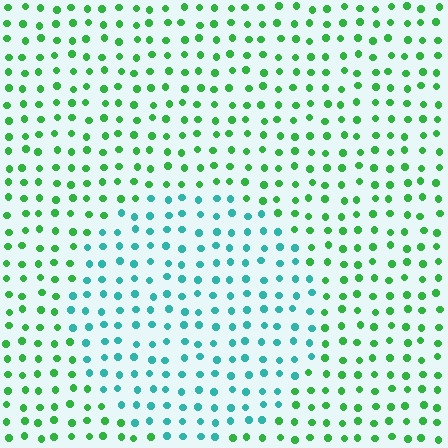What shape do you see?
I see a circle.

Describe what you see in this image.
The image is filled with small green elements in a uniform arrangement. A circle-shaped region is visible where the elements are tinted to a slightly different hue, forming a subtle color boundary.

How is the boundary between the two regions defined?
The boundary is defined purely by a slight shift in hue (about 48 degrees). Spacing, size, and orientation are identical on both sides.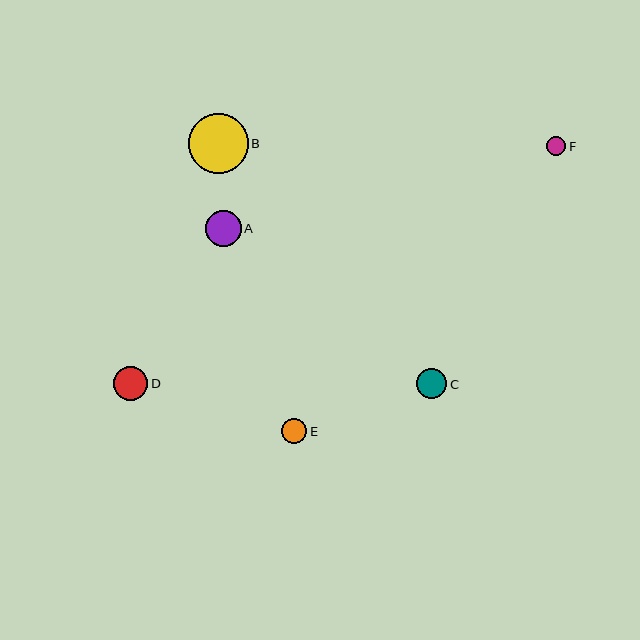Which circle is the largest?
Circle B is the largest with a size of approximately 59 pixels.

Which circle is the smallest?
Circle F is the smallest with a size of approximately 19 pixels.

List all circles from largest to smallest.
From largest to smallest: B, A, D, C, E, F.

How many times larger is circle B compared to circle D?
Circle B is approximately 1.7 times the size of circle D.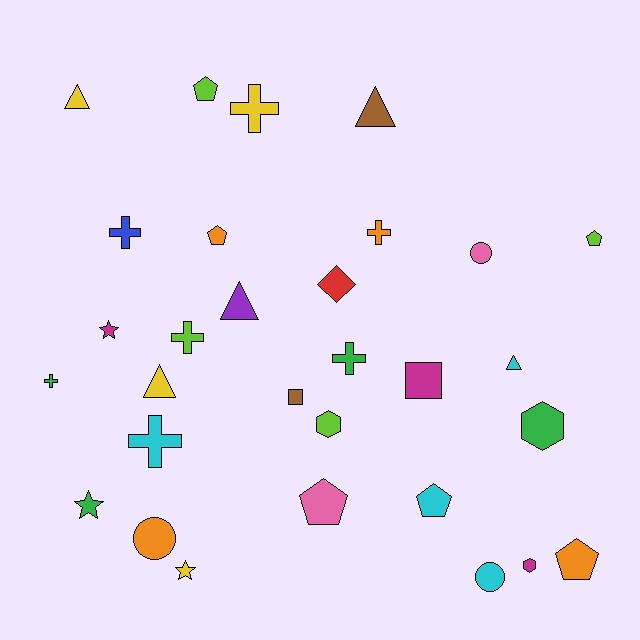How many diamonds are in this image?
There is 1 diamond.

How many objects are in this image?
There are 30 objects.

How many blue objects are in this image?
There is 1 blue object.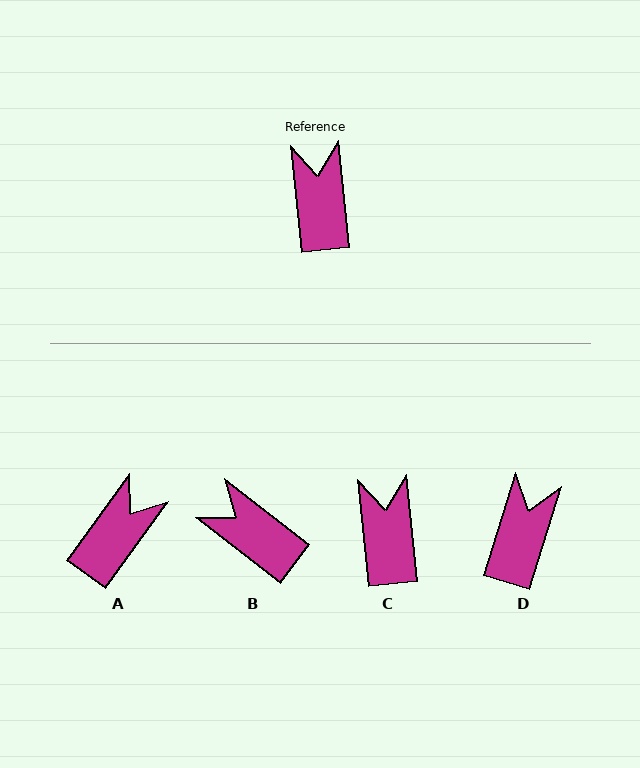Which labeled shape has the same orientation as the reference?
C.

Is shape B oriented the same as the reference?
No, it is off by about 46 degrees.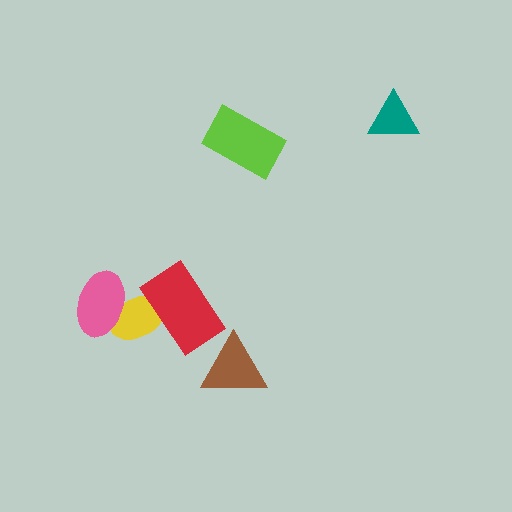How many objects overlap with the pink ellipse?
1 object overlaps with the pink ellipse.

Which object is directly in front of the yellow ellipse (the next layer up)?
The pink ellipse is directly in front of the yellow ellipse.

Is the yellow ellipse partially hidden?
Yes, it is partially covered by another shape.